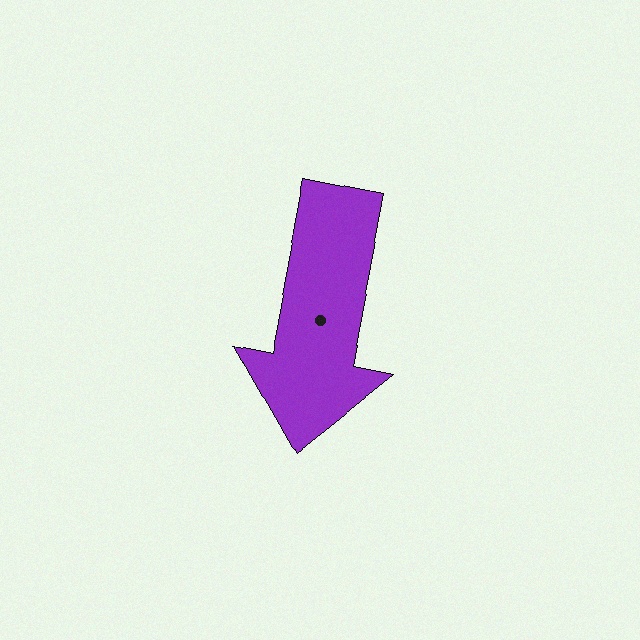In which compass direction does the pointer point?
South.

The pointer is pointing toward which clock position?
Roughly 6 o'clock.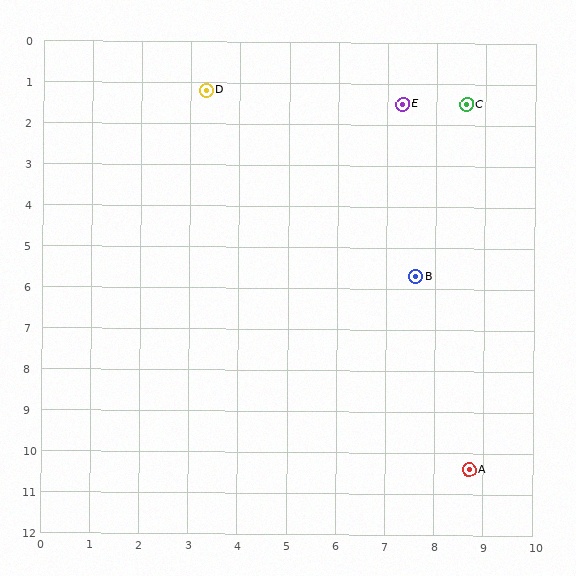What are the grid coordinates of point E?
Point E is at approximately (7.3, 1.5).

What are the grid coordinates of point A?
Point A is at approximately (8.7, 10.4).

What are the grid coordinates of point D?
Point D is at approximately (3.3, 1.2).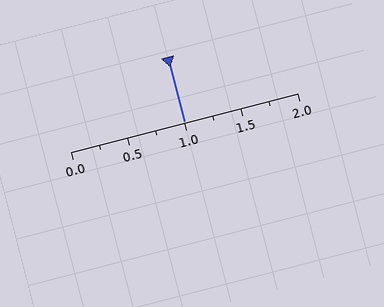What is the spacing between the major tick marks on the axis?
The major ticks are spaced 0.5 apart.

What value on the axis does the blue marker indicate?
The marker indicates approximately 1.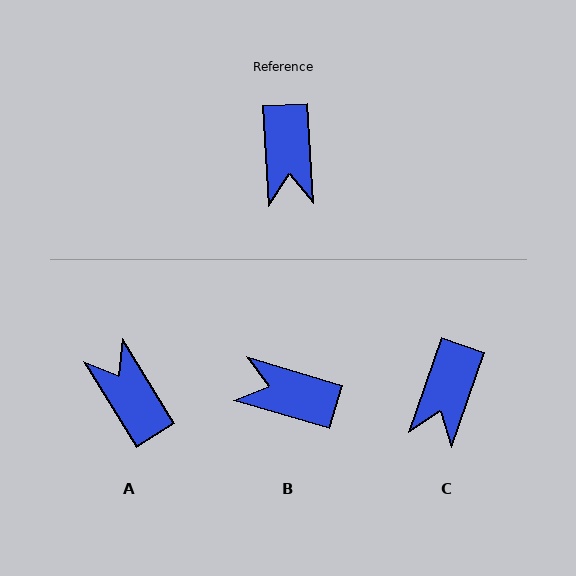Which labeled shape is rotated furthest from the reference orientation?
A, about 152 degrees away.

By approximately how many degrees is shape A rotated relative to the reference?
Approximately 152 degrees clockwise.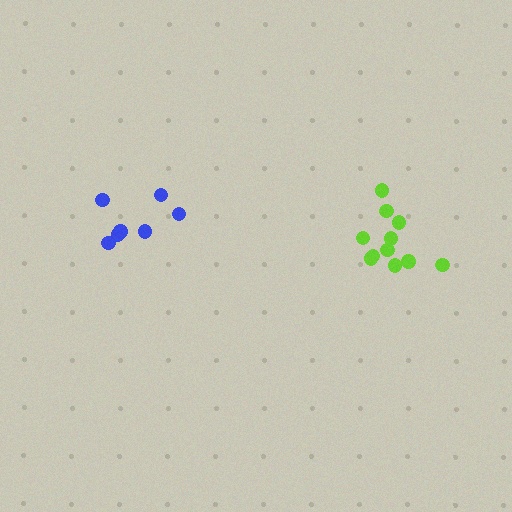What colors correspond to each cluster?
The clusters are colored: blue, lime.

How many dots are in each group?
Group 1: 7 dots, Group 2: 11 dots (18 total).